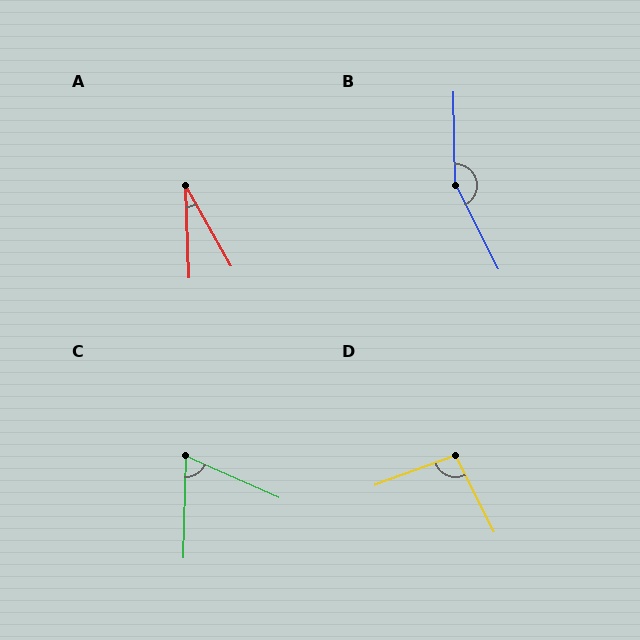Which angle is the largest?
B, at approximately 154 degrees.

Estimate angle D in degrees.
Approximately 97 degrees.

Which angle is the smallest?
A, at approximately 28 degrees.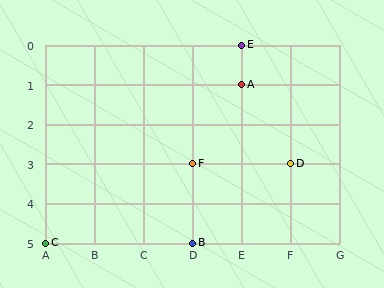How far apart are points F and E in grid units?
Points F and E are 1 column and 3 rows apart (about 3.2 grid units diagonally).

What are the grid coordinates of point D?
Point D is at grid coordinates (F, 3).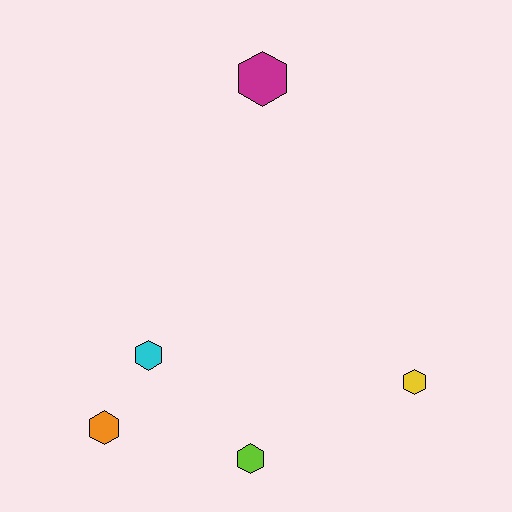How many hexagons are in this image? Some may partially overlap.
There are 5 hexagons.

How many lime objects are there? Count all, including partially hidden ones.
There is 1 lime object.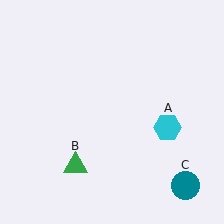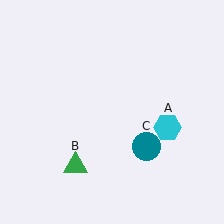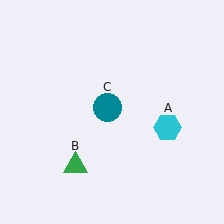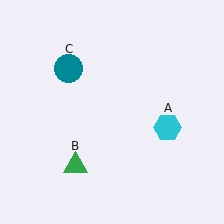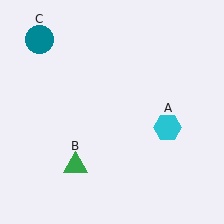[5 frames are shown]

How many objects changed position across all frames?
1 object changed position: teal circle (object C).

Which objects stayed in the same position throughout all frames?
Cyan hexagon (object A) and green triangle (object B) remained stationary.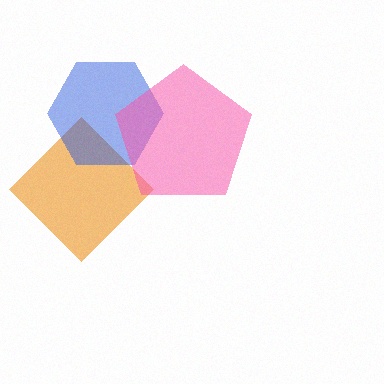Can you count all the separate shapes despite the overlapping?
Yes, there are 3 separate shapes.